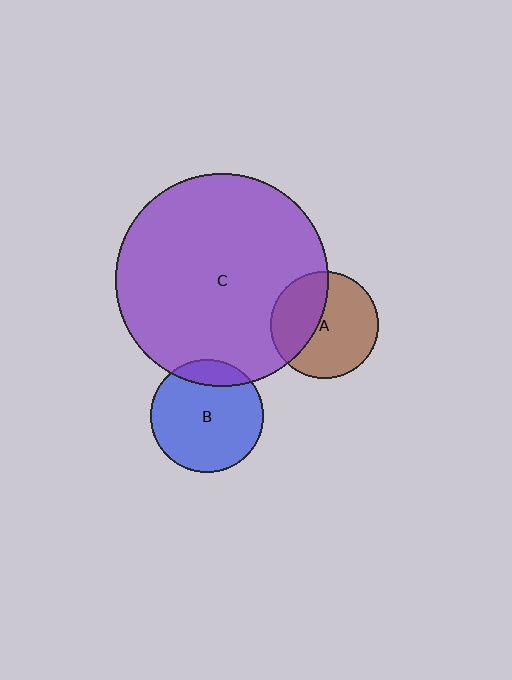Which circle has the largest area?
Circle C (purple).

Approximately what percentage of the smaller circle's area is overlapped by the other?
Approximately 15%.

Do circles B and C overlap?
Yes.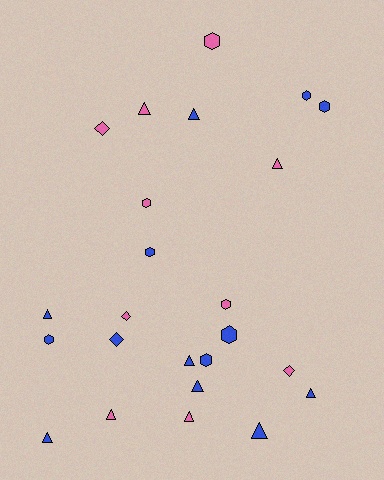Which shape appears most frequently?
Triangle, with 11 objects.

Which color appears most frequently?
Blue, with 14 objects.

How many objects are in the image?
There are 24 objects.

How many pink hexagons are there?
There are 3 pink hexagons.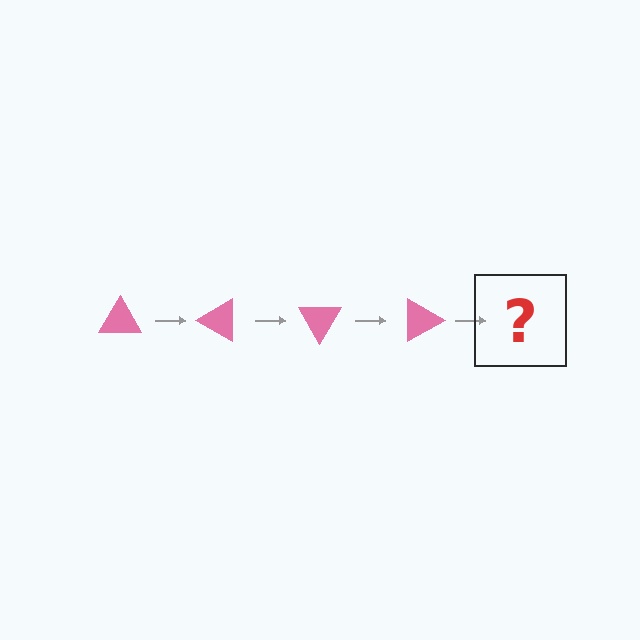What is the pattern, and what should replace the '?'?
The pattern is that the triangle rotates 30 degrees each step. The '?' should be a pink triangle rotated 120 degrees.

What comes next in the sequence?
The next element should be a pink triangle rotated 120 degrees.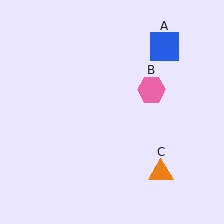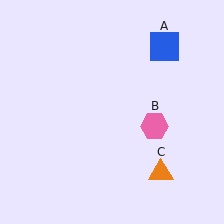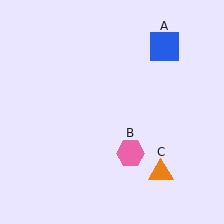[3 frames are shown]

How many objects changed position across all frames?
1 object changed position: pink hexagon (object B).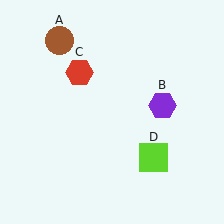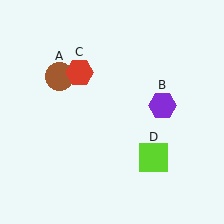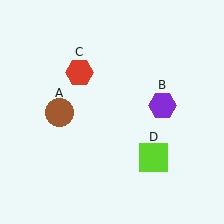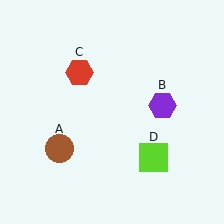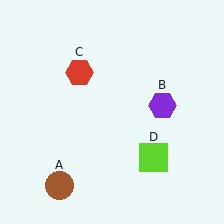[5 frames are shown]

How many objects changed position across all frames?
1 object changed position: brown circle (object A).